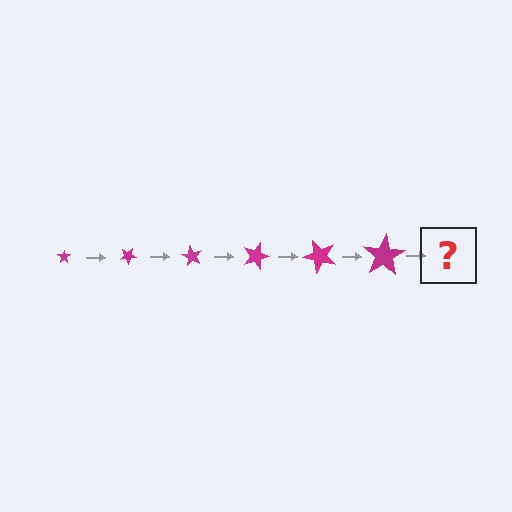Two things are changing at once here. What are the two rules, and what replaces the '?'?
The two rules are that the star grows larger each step and it rotates 30 degrees each step. The '?' should be a star, larger than the previous one and rotated 180 degrees from the start.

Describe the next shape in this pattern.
It should be a star, larger than the previous one and rotated 180 degrees from the start.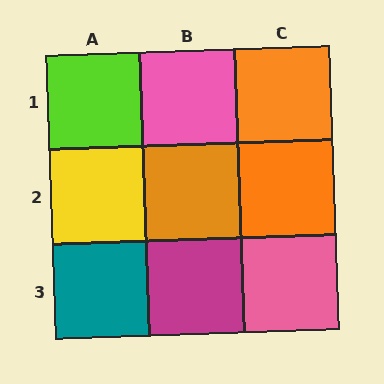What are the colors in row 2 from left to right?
Yellow, orange, orange.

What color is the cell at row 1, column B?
Pink.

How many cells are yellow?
1 cell is yellow.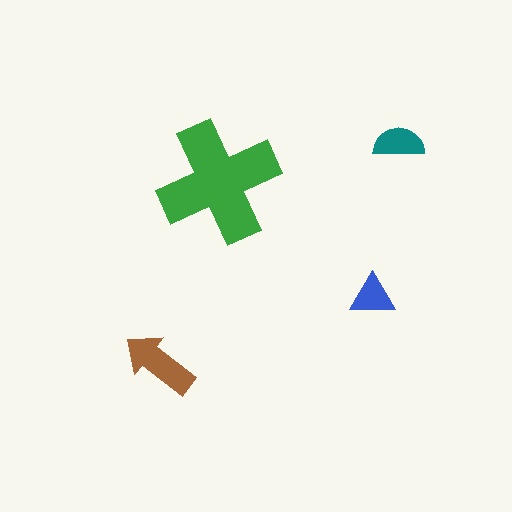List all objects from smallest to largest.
The blue triangle, the teal semicircle, the brown arrow, the green cross.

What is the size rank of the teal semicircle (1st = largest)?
3rd.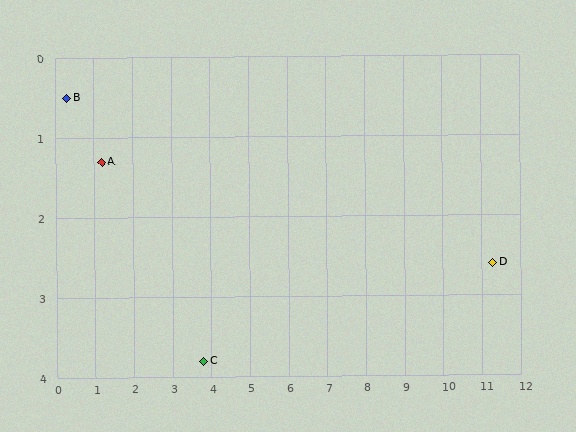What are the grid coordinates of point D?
Point D is at approximately (11.3, 2.6).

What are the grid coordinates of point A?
Point A is at approximately (1.2, 1.3).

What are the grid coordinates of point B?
Point B is at approximately (0.3, 0.5).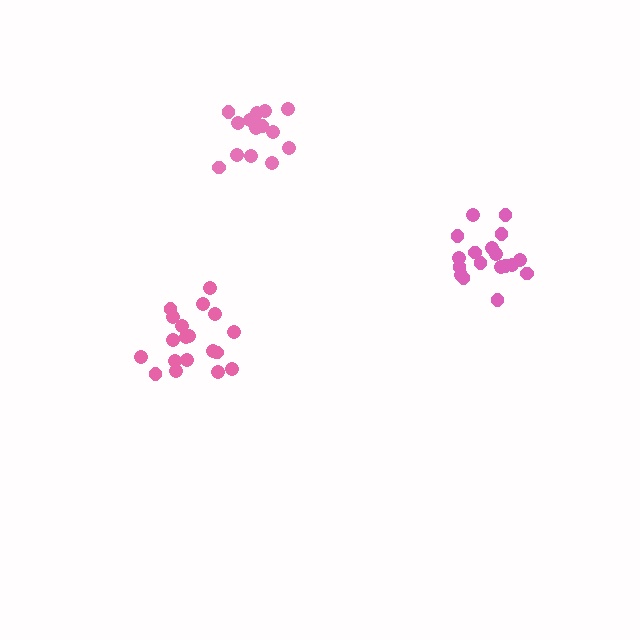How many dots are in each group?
Group 1: 19 dots, Group 2: 18 dots, Group 3: 15 dots (52 total).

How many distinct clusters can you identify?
There are 3 distinct clusters.